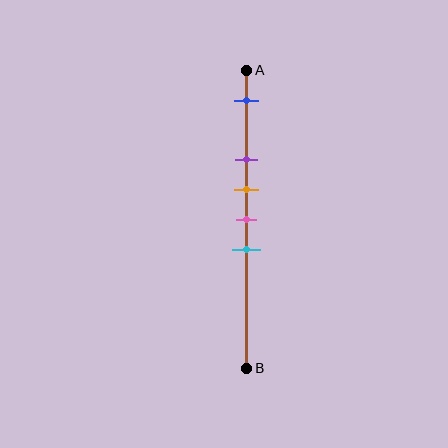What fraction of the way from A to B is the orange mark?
The orange mark is approximately 40% (0.4) of the way from A to B.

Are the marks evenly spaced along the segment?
No, the marks are not evenly spaced.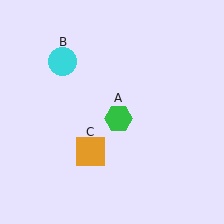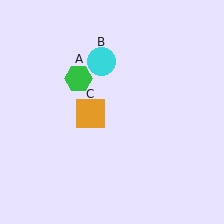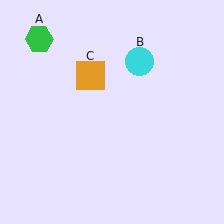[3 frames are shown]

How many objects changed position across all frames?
3 objects changed position: green hexagon (object A), cyan circle (object B), orange square (object C).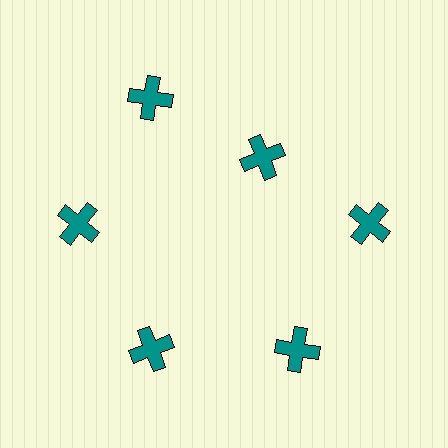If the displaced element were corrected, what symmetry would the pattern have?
It would have 6-fold rotational symmetry — the pattern would map onto itself every 60 degrees.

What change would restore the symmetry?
The symmetry would be restored by moving it outward, back onto the ring so that all 6 crosses sit at equal angles and equal distance from the center.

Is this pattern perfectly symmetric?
No. The 6 teal crosses are arranged in a ring, but one element near the 1 o'clock position is pulled inward toward the center, breaking the 6-fold rotational symmetry.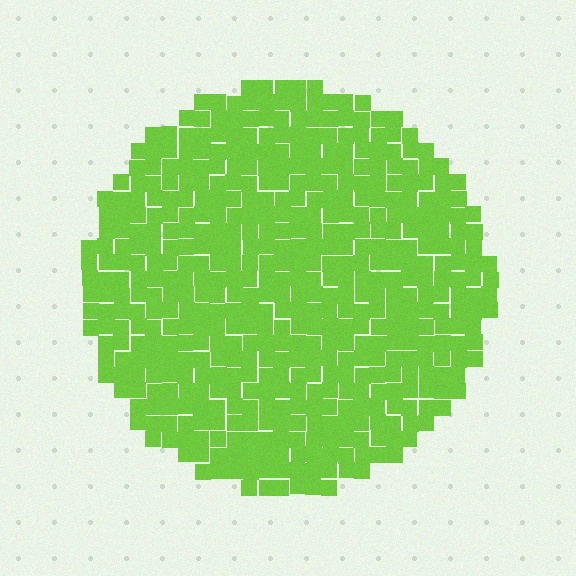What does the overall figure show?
The overall figure shows a circle.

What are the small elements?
The small elements are squares.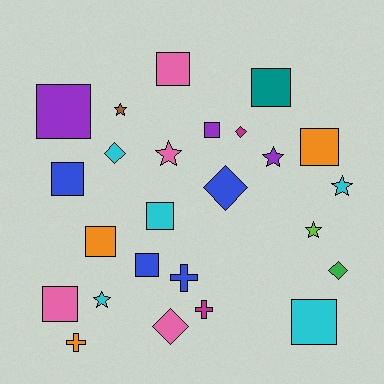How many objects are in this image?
There are 25 objects.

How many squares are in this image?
There are 11 squares.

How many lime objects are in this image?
There is 1 lime object.